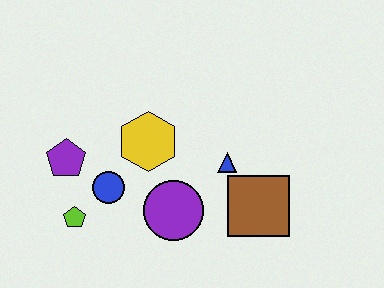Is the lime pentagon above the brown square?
No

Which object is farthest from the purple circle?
The purple pentagon is farthest from the purple circle.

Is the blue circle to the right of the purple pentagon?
Yes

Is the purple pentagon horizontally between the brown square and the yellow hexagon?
No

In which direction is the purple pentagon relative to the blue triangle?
The purple pentagon is to the left of the blue triangle.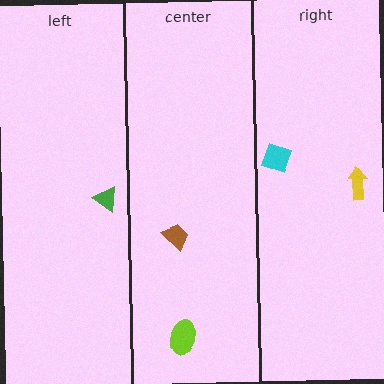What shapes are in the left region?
The green triangle.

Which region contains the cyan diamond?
The right region.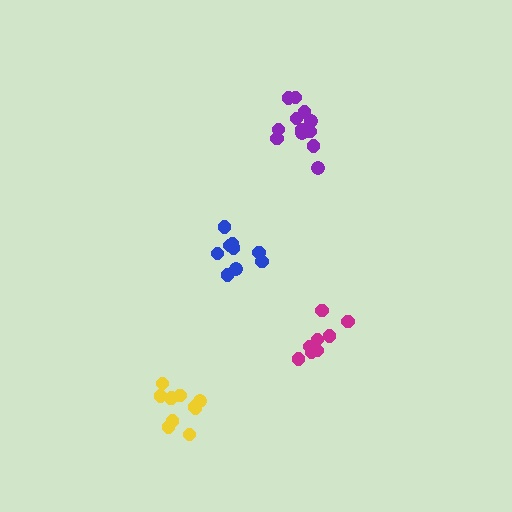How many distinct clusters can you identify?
There are 4 distinct clusters.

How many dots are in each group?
Group 1: 13 dots, Group 2: 9 dots, Group 3: 11 dots, Group 4: 8 dots (41 total).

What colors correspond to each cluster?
The clusters are colored: purple, blue, yellow, magenta.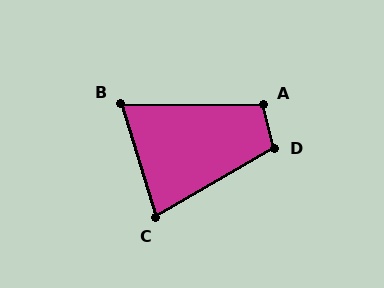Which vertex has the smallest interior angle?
B, at approximately 73 degrees.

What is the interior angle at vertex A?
Approximately 103 degrees (obtuse).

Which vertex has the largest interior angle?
D, at approximately 107 degrees.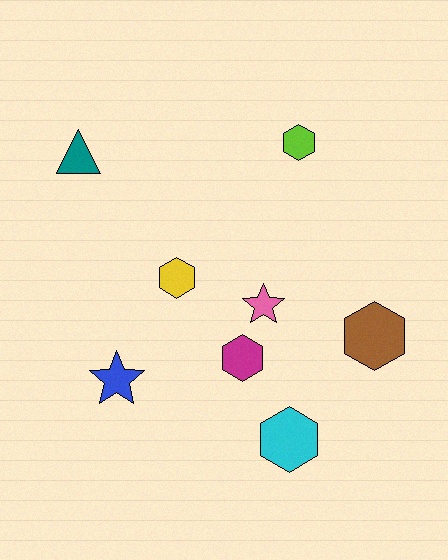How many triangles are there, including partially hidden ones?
There is 1 triangle.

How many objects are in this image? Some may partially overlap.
There are 8 objects.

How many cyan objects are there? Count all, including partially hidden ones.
There is 1 cyan object.